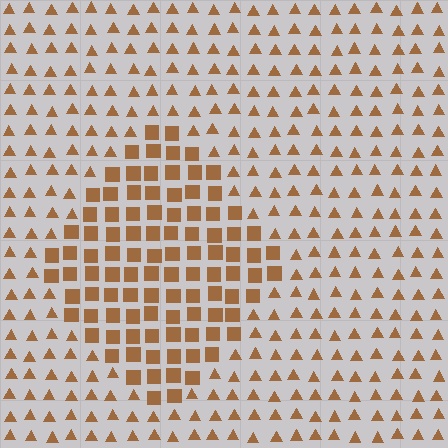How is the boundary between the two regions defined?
The boundary is defined by a change in element shape: squares inside vs. triangles outside. All elements share the same color and spacing.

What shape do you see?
I see a diamond.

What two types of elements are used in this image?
The image uses squares inside the diamond region and triangles outside it.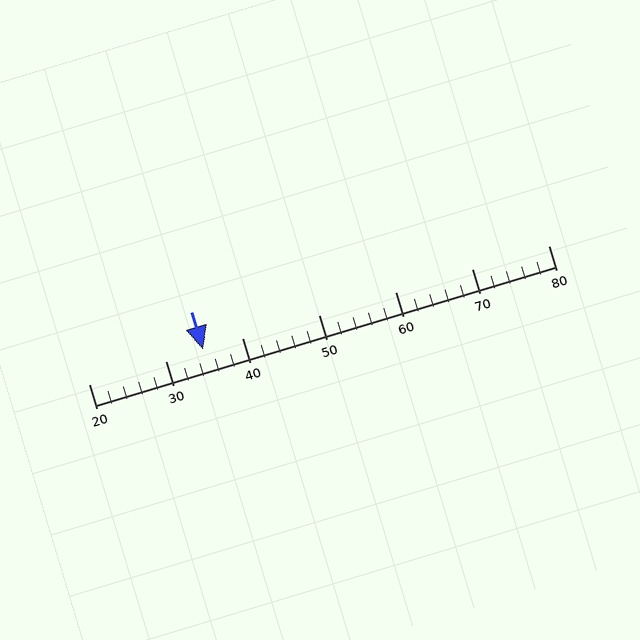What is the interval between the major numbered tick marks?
The major tick marks are spaced 10 units apart.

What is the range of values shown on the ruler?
The ruler shows values from 20 to 80.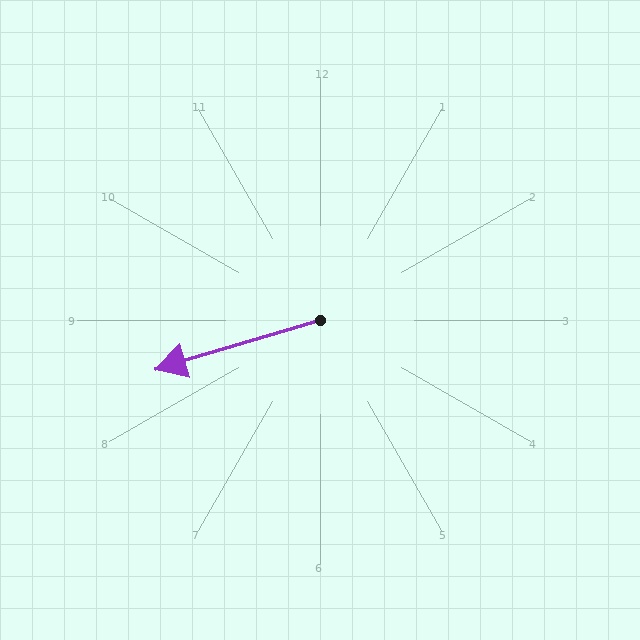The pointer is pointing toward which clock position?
Roughly 8 o'clock.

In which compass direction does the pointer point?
West.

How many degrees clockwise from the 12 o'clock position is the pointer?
Approximately 253 degrees.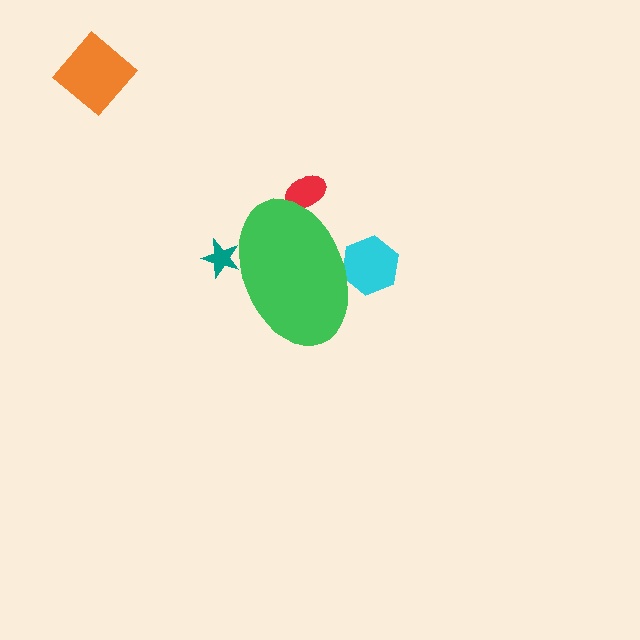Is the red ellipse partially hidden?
Yes, the red ellipse is partially hidden behind the green ellipse.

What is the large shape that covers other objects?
A green ellipse.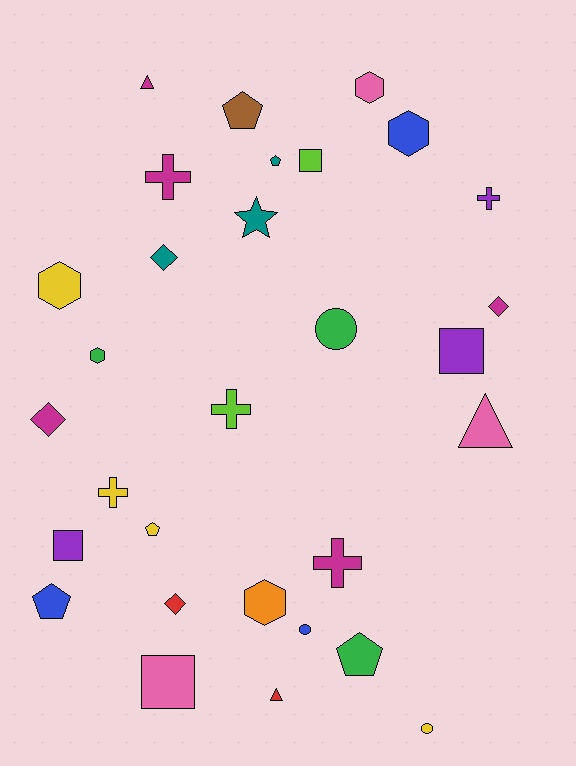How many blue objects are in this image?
There are 3 blue objects.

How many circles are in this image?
There are 3 circles.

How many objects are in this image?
There are 30 objects.